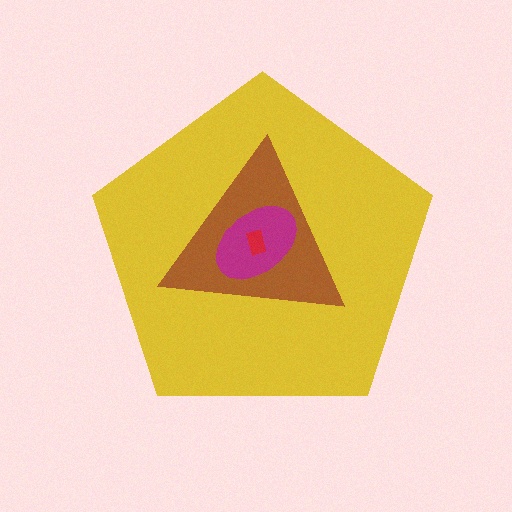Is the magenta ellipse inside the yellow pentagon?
Yes.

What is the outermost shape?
The yellow pentagon.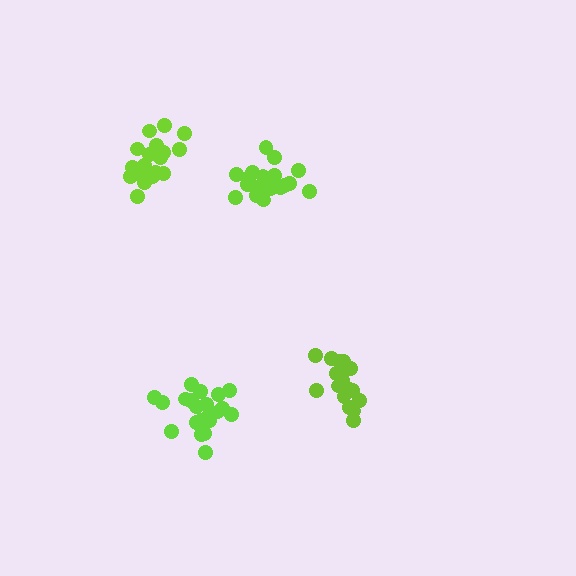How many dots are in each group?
Group 1: 21 dots, Group 2: 21 dots, Group 3: 21 dots, Group 4: 16 dots (79 total).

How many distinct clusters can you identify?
There are 4 distinct clusters.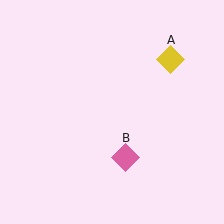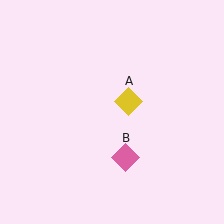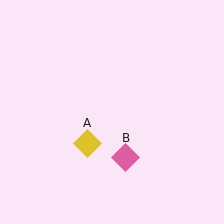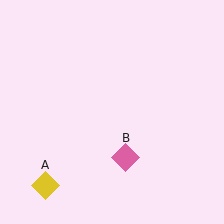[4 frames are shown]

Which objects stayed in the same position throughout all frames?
Pink diamond (object B) remained stationary.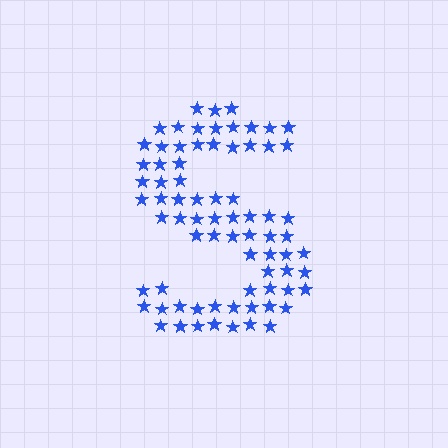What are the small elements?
The small elements are stars.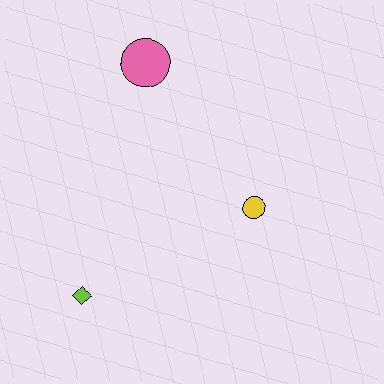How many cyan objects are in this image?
There are no cyan objects.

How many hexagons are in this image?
There are no hexagons.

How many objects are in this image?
There are 3 objects.